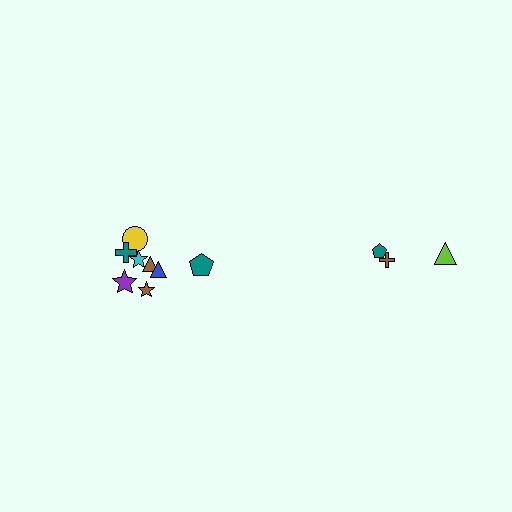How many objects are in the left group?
There are 8 objects.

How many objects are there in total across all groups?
There are 11 objects.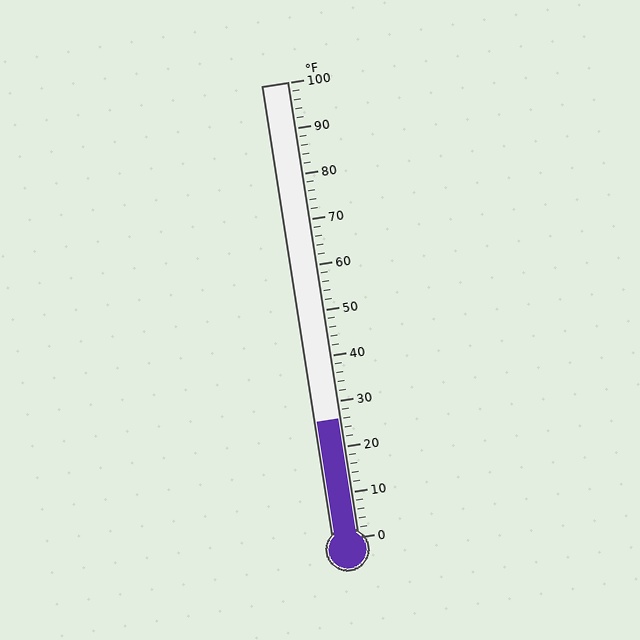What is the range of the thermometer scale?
The thermometer scale ranges from 0°F to 100°F.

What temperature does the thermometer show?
The thermometer shows approximately 26°F.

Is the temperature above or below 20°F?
The temperature is above 20°F.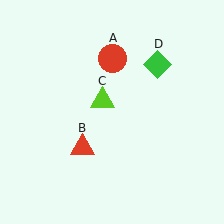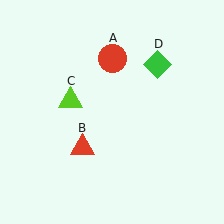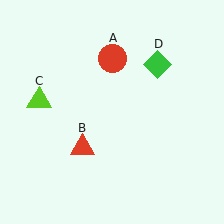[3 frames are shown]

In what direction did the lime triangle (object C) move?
The lime triangle (object C) moved left.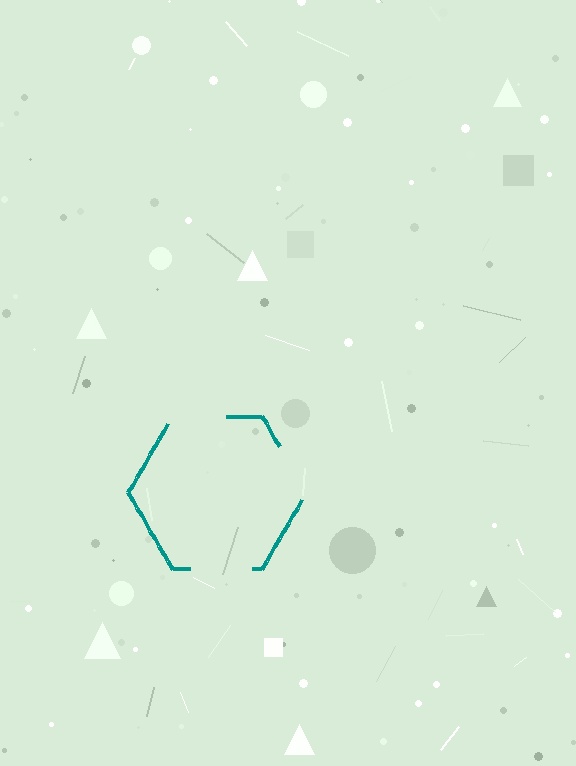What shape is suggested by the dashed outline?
The dashed outline suggests a hexagon.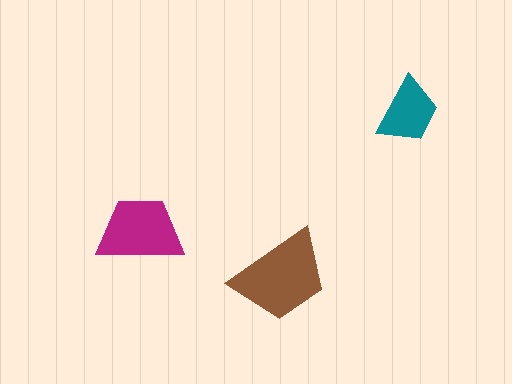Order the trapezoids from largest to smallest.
the brown one, the magenta one, the teal one.